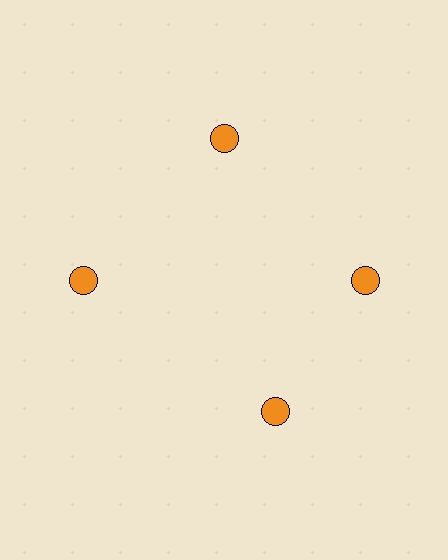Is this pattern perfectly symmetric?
No. The 4 orange circles are arranged in a ring, but one element near the 6 o'clock position is rotated out of alignment along the ring, breaking the 4-fold rotational symmetry.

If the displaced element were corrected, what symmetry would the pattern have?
It would have 4-fold rotational symmetry — the pattern would map onto itself every 90 degrees.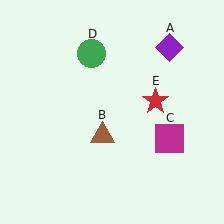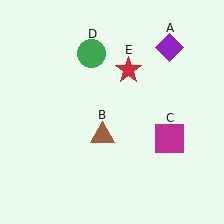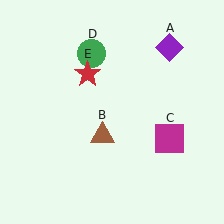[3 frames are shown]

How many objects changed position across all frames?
1 object changed position: red star (object E).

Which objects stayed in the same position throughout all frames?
Purple diamond (object A) and brown triangle (object B) and magenta square (object C) and green circle (object D) remained stationary.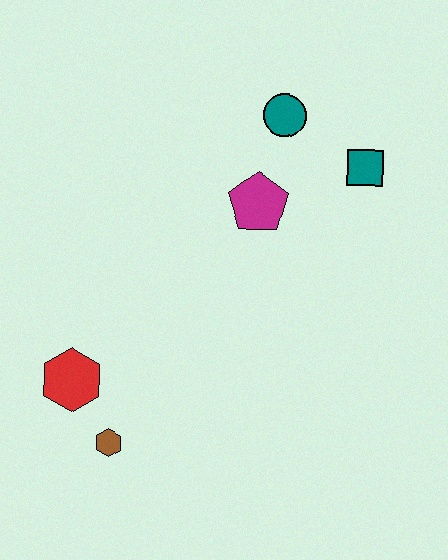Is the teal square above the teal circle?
No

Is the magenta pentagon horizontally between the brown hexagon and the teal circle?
Yes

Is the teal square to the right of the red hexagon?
Yes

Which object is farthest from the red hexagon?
The teal square is farthest from the red hexagon.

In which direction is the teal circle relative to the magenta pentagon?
The teal circle is above the magenta pentagon.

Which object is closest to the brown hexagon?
The red hexagon is closest to the brown hexagon.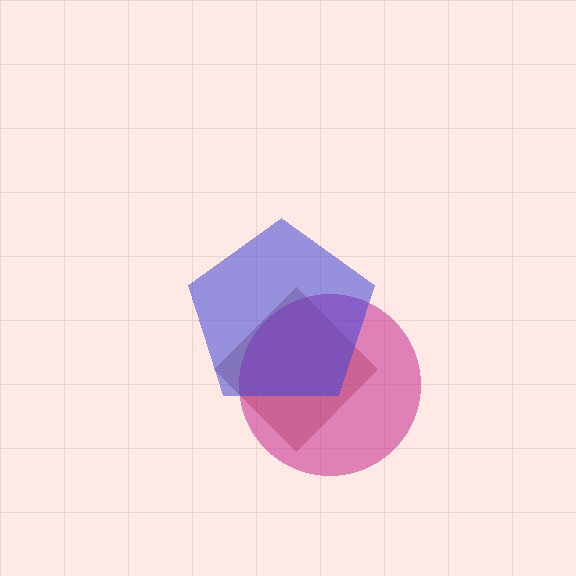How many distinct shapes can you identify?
There are 3 distinct shapes: a brown diamond, a magenta circle, a blue pentagon.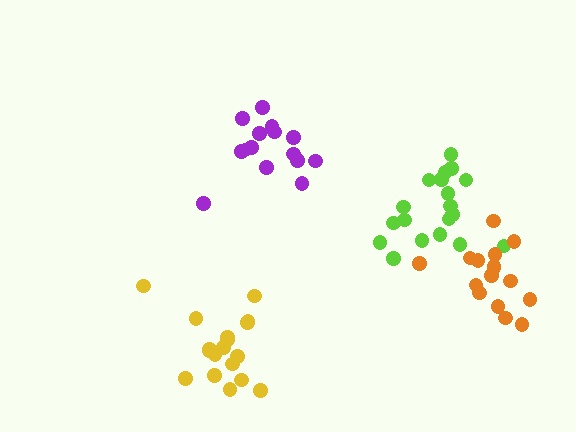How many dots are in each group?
Group 1: 15 dots, Group 2: 18 dots, Group 3: 19 dots, Group 4: 16 dots (68 total).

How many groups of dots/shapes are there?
There are 4 groups.